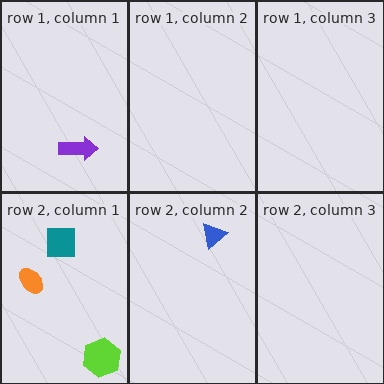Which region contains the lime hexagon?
The row 2, column 1 region.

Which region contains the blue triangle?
The row 2, column 2 region.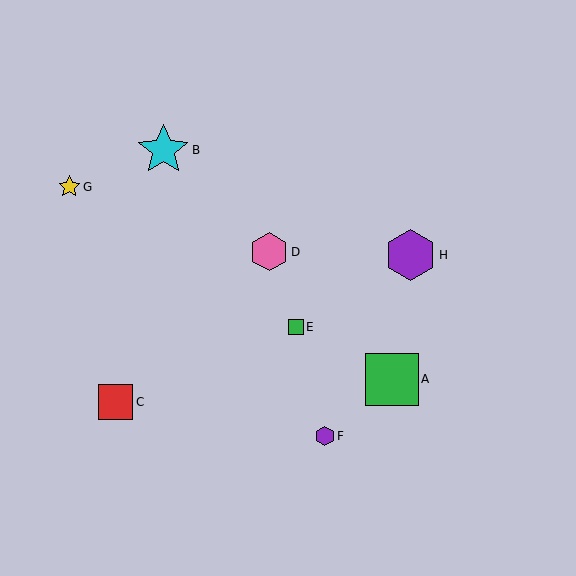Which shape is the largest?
The green square (labeled A) is the largest.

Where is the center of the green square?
The center of the green square is at (392, 379).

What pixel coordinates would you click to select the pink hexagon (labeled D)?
Click at (269, 252) to select the pink hexagon D.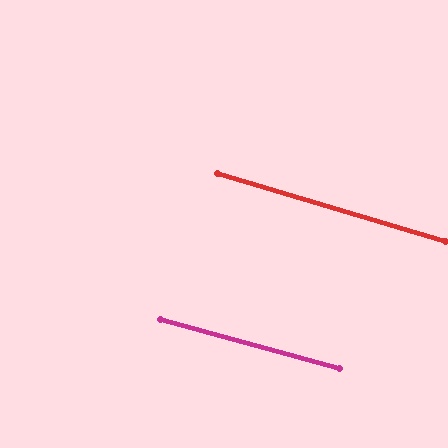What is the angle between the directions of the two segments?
Approximately 1 degree.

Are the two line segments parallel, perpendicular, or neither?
Parallel — their directions differ by only 1.2°.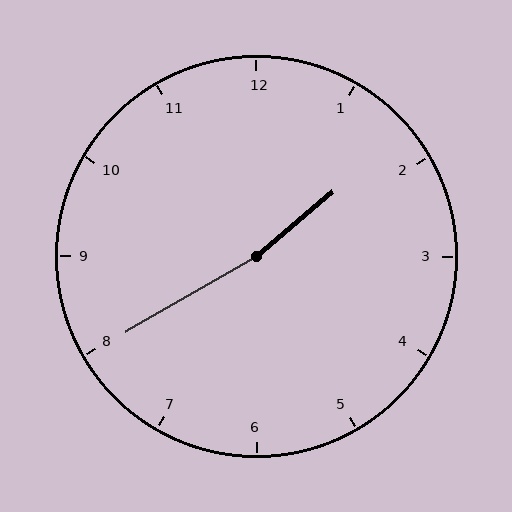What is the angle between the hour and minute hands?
Approximately 170 degrees.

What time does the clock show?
1:40.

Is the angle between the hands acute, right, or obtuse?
It is obtuse.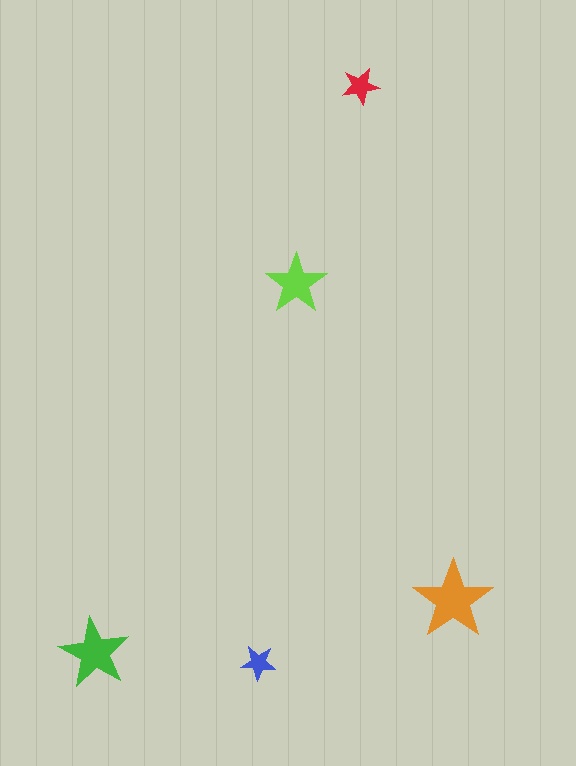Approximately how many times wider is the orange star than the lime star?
About 1.5 times wider.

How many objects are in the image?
There are 5 objects in the image.